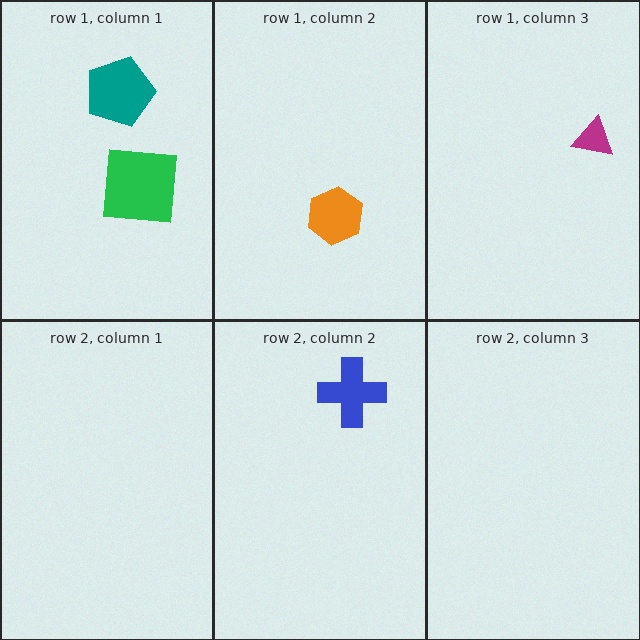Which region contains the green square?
The row 1, column 1 region.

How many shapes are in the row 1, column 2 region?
1.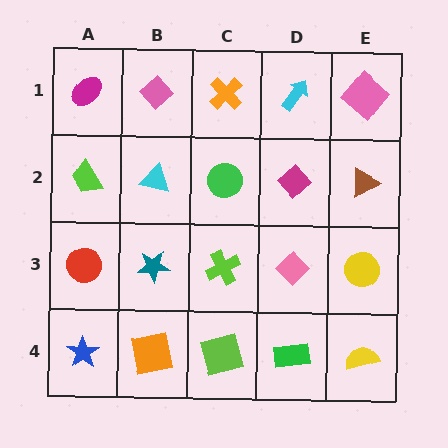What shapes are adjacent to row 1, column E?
A brown triangle (row 2, column E), a cyan arrow (row 1, column D).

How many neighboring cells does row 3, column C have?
4.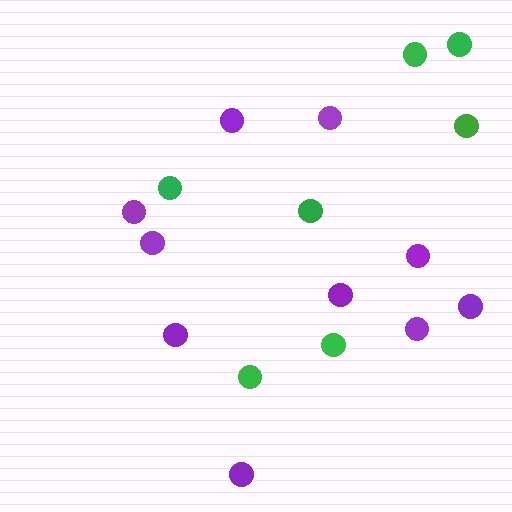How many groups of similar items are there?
There are 2 groups: one group of purple circles (10) and one group of green circles (7).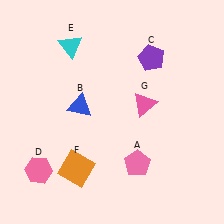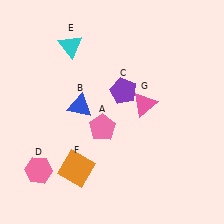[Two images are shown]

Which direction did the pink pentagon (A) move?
The pink pentagon (A) moved up.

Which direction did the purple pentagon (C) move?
The purple pentagon (C) moved down.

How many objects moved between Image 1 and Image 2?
2 objects moved between the two images.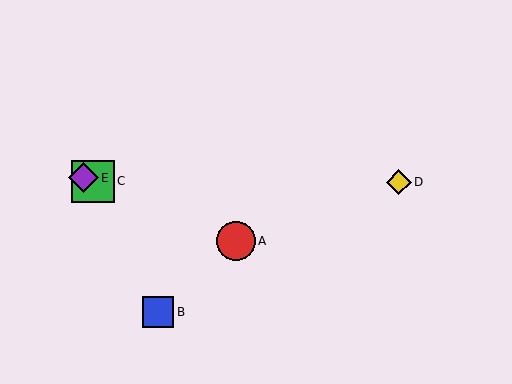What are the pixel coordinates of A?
Object A is at (236, 241).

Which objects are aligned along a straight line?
Objects A, C, E are aligned along a straight line.